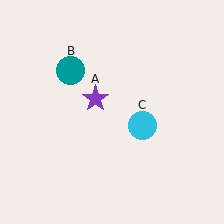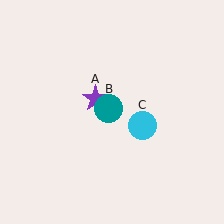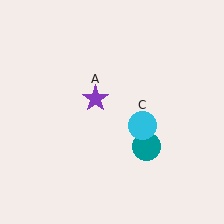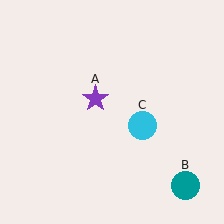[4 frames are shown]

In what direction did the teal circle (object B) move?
The teal circle (object B) moved down and to the right.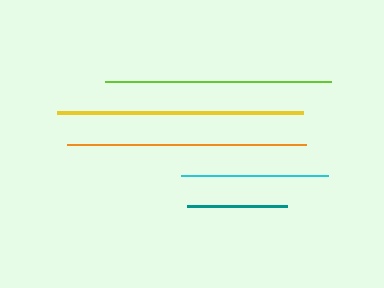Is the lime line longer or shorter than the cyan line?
The lime line is longer than the cyan line.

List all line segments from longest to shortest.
From longest to shortest: yellow, orange, lime, cyan, teal.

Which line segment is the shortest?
The teal line is the shortest at approximately 100 pixels.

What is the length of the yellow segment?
The yellow segment is approximately 246 pixels long.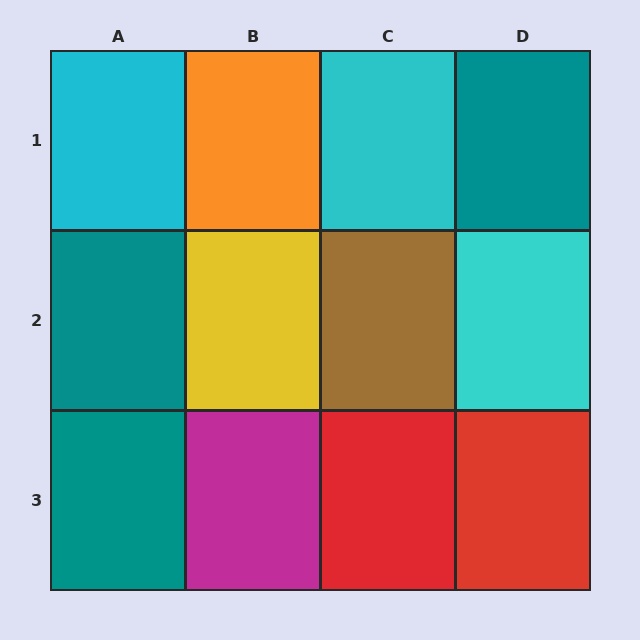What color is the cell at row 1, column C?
Cyan.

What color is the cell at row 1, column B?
Orange.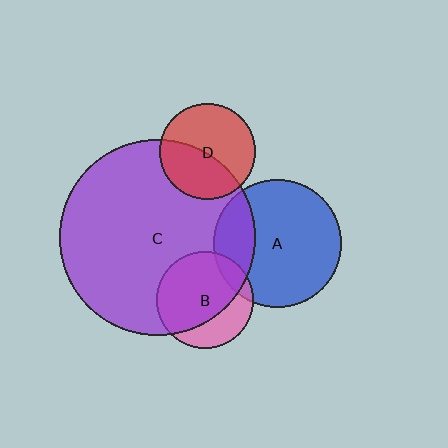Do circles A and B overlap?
Yes.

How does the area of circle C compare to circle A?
Approximately 2.3 times.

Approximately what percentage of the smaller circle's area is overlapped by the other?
Approximately 10%.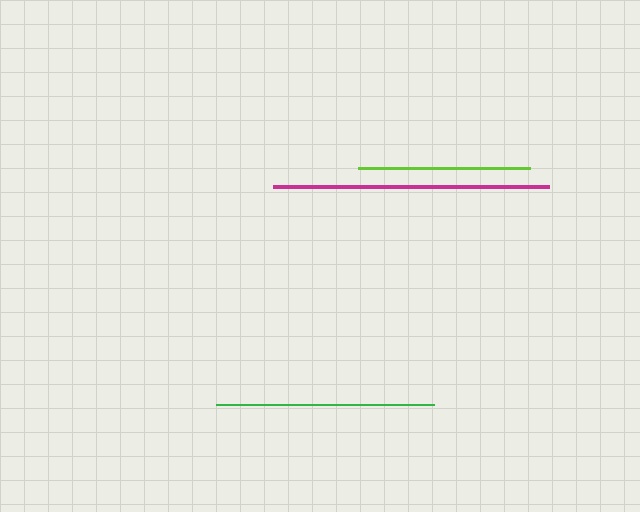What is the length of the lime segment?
The lime segment is approximately 172 pixels long.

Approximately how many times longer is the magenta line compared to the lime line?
The magenta line is approximately 1.6 times the length of the lime line.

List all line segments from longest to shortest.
From longest to shortest: magenta, green, lime.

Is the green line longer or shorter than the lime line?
The green line is longer than the lime line.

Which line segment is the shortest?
The lime line is the shortest at approximately 172 pixels.